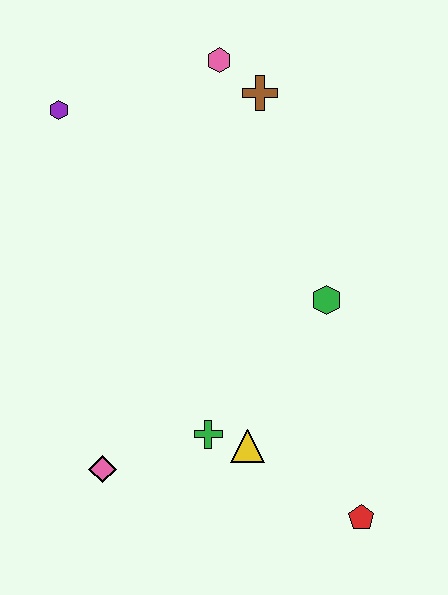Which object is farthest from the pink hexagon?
The red pentagon is farthest from the pink hexagon.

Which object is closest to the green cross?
The yellow triangle is closest to the green cross.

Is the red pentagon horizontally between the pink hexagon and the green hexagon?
No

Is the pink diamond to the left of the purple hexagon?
No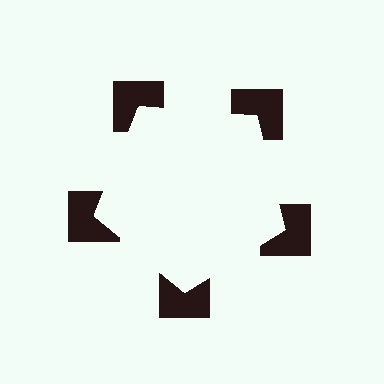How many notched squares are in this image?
There are 5 — one at each vertex of the illusory pentagon.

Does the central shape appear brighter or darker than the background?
It typically appears slightly brighter than the background, even though no actual brightness change is drawn.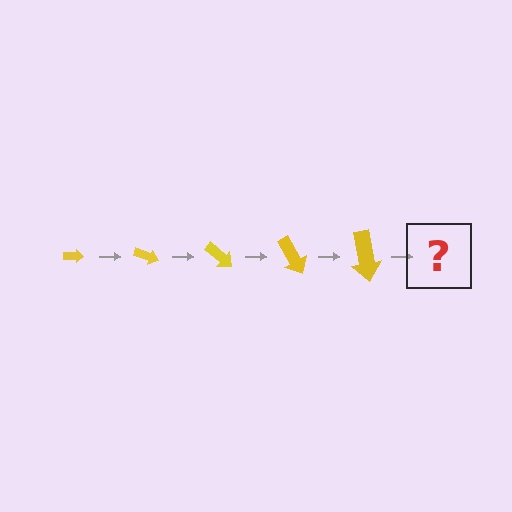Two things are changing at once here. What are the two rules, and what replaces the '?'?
The two rules are that the arrow grows larger each step and it rotates 20 degrees each step. The '?' should be an arrow, larger than the previous one and rotated 100 degrees from the start.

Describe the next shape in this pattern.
It should be an arrow, larger than the previous one and rotated 100 degrees from the start.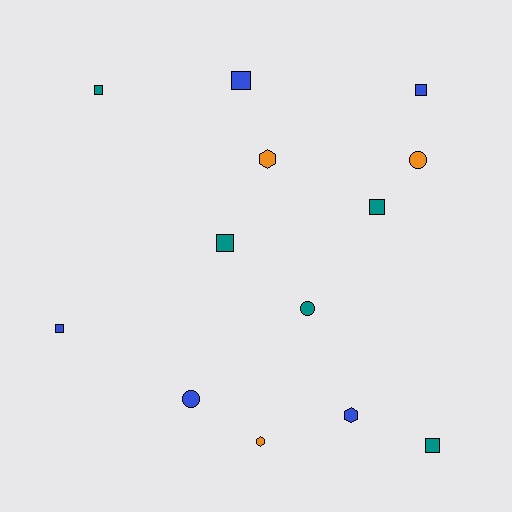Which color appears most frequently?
Teal, with 5 objects.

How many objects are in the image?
There are 13 objects.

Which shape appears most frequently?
Square, with 7 objects.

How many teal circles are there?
There is 1 teal circle.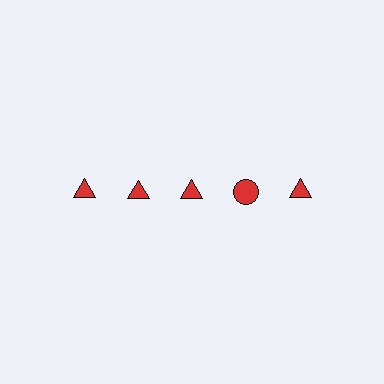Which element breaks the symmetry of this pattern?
The red circle in the top row, second from right column breaks the symmetry. All other shapes are red triangles.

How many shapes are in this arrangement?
There are 5 shapes arranged in a grid pattern.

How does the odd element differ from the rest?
It has a different shape: circle instead of triangle.